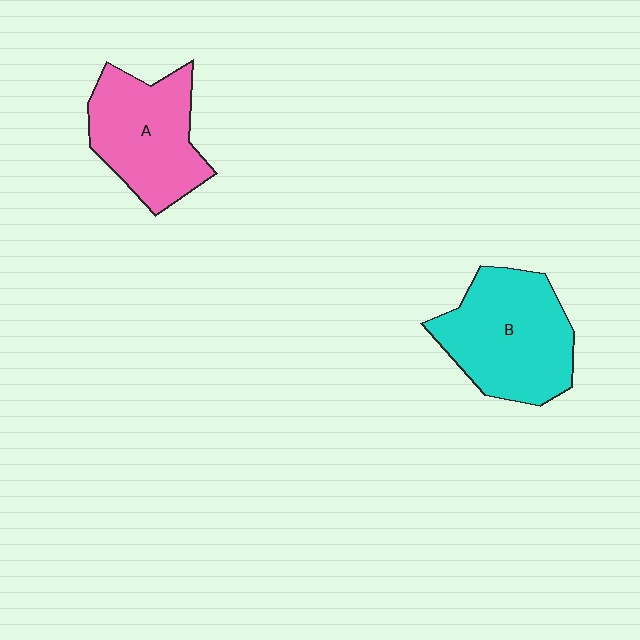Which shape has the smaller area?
Shape A (pink).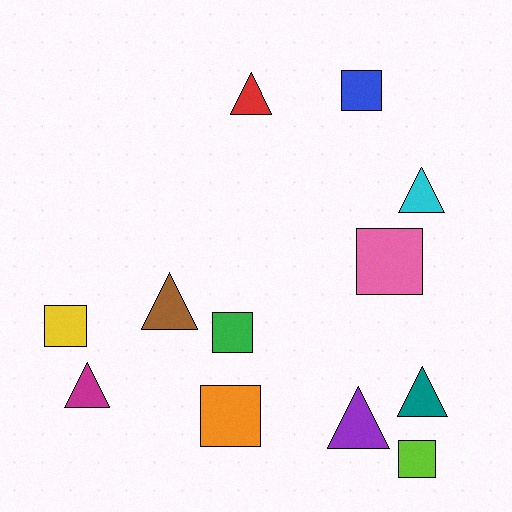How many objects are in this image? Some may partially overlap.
There are 12 objects.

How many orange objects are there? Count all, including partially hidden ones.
There is 1 orange object.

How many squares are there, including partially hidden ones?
There are 6 squares.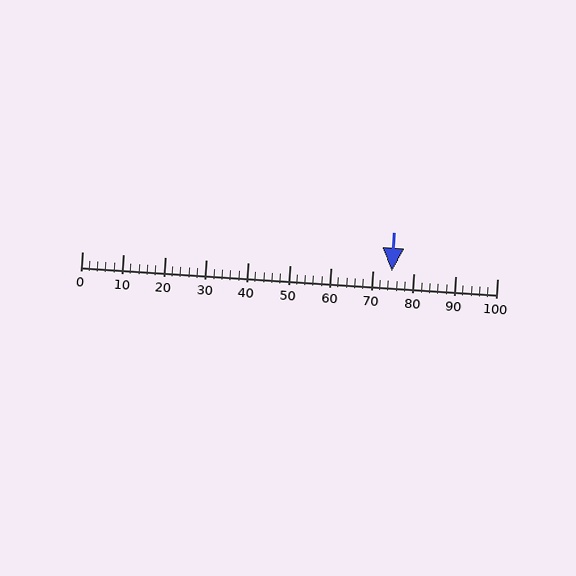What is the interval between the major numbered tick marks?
The major tick marks are spaced 10 units apart.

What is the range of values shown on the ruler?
The ruler shows values from 0 to 100.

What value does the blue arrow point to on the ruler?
The blue arrow points to approximately 75.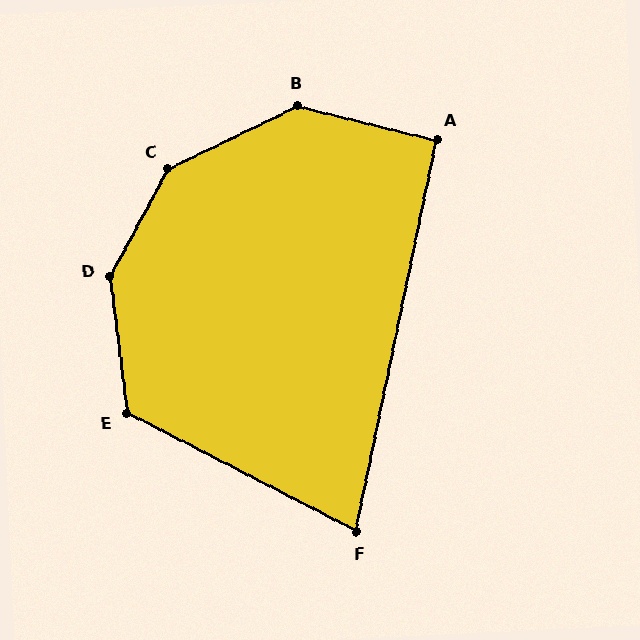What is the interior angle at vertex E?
Approximately 124 degrees (obtuse).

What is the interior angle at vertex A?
Approximately 92 degrees (approximately right).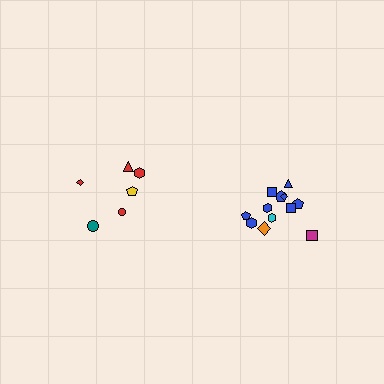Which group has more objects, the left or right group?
The right group.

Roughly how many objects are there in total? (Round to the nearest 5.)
Roughly 20 objects in total.